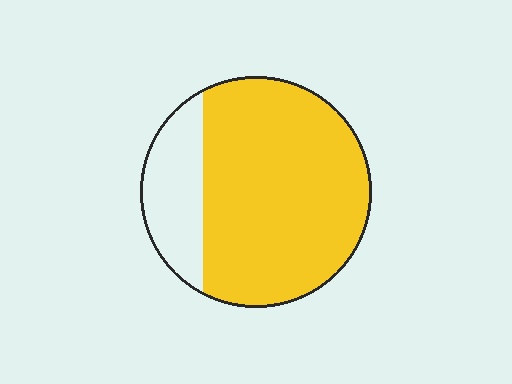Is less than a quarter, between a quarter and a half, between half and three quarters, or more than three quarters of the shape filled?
More than three quarters.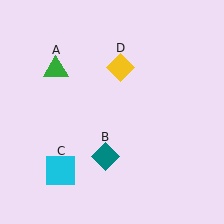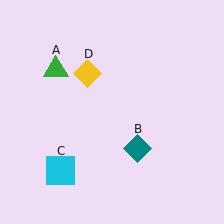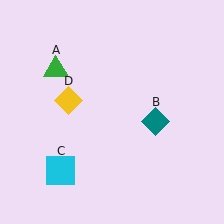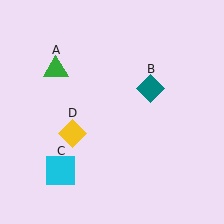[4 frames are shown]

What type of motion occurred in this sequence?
The teal diamond (object B), yellow diamond (object D) rotated counterclockwise around the center of the scene.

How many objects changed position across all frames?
2 objects changed position: teal diamond (object B), yellow diamond (object D).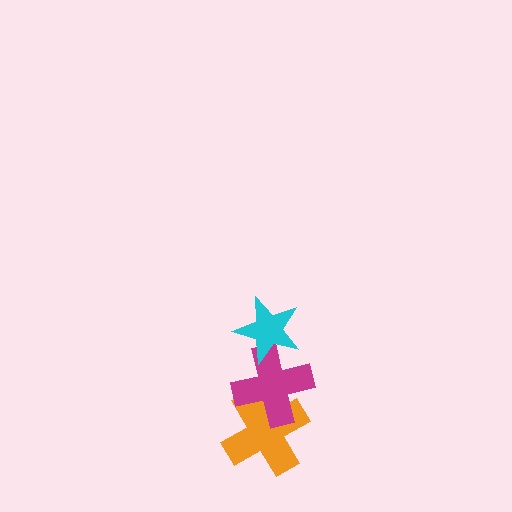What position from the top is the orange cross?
The orange cross is 3rd from the top.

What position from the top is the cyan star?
The cyan star is 1st from the top.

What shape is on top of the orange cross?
The magenta cross is on top of the orange cross.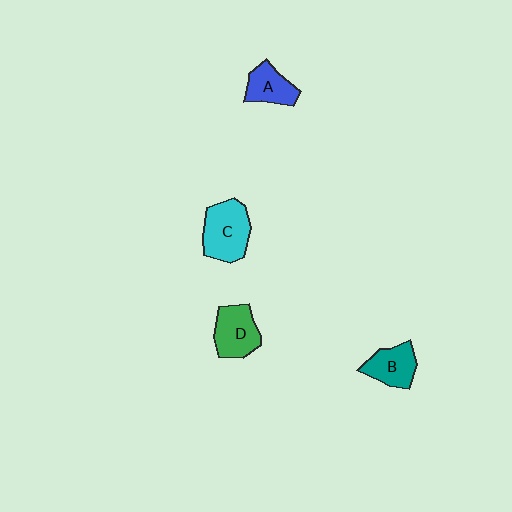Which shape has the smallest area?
Shape A (blue).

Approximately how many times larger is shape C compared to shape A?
Approximately 1.6 times.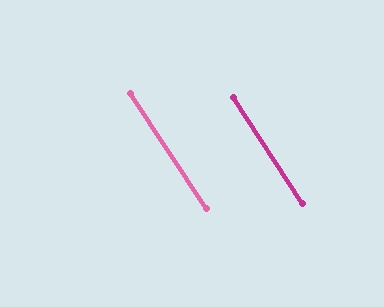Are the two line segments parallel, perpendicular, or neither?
Parallel — their directions differ by only 0.3°.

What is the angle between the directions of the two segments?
Approximately 0 degrees.